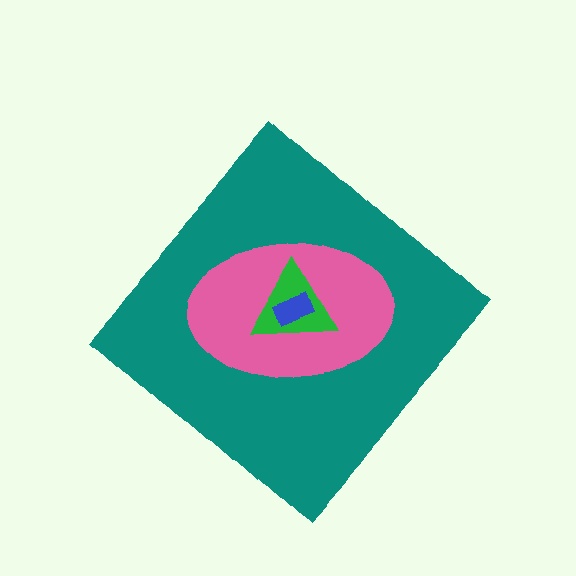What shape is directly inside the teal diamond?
The pink ellipse.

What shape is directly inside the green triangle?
The blue rectangle.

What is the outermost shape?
The teal diamond.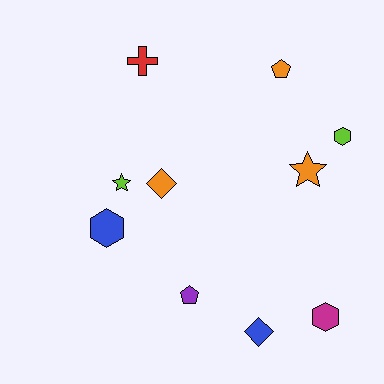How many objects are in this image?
There are 10 objects.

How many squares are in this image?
There are no squares.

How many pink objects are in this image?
There are no pink objects.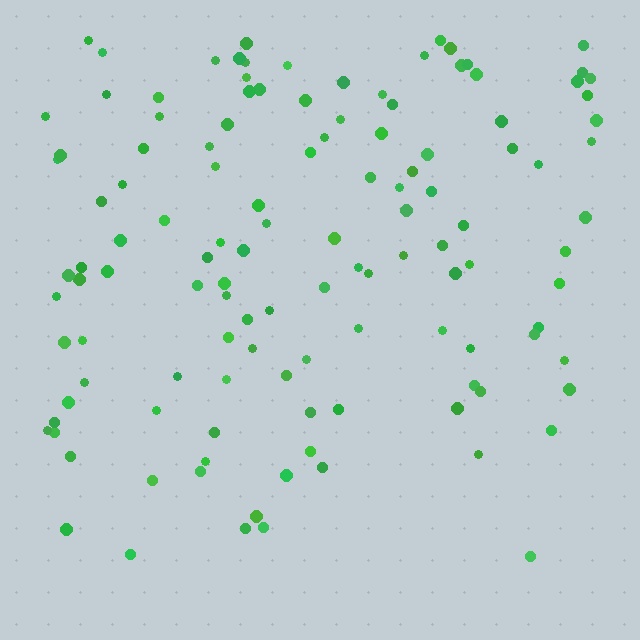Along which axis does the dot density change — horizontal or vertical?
Vertical.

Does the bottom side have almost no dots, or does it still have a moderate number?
Still a moderate number, just noticeably fewer than the top.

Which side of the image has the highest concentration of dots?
The top.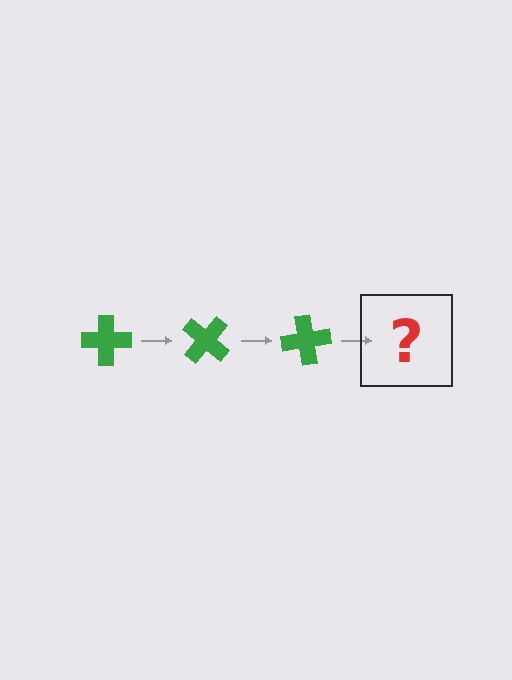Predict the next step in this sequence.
The next step is a green cross rotated 120 degrees.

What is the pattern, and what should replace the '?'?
The pattern is that the cross rotates 40 degrees each step. The '?' should be a green cross rotated 120 degrees.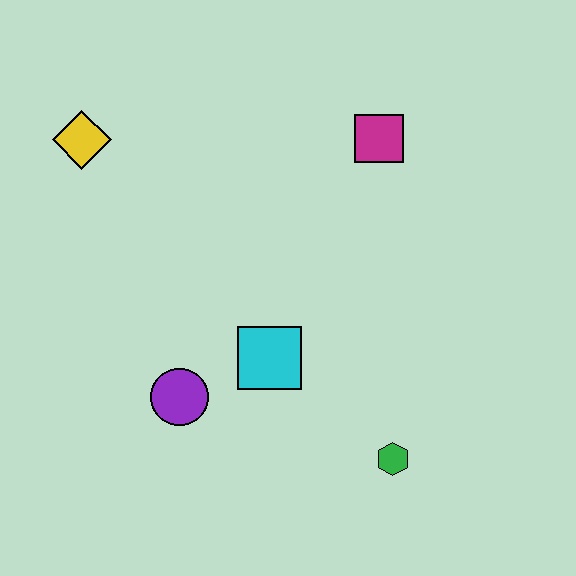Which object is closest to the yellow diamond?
The purple circle is closest to the yellow diamond.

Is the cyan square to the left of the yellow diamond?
No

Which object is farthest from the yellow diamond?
The green hexagon is farthest from the yellow diamond.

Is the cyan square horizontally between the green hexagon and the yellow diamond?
Yes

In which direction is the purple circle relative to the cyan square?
The purple circle is to the left of the cyan square.